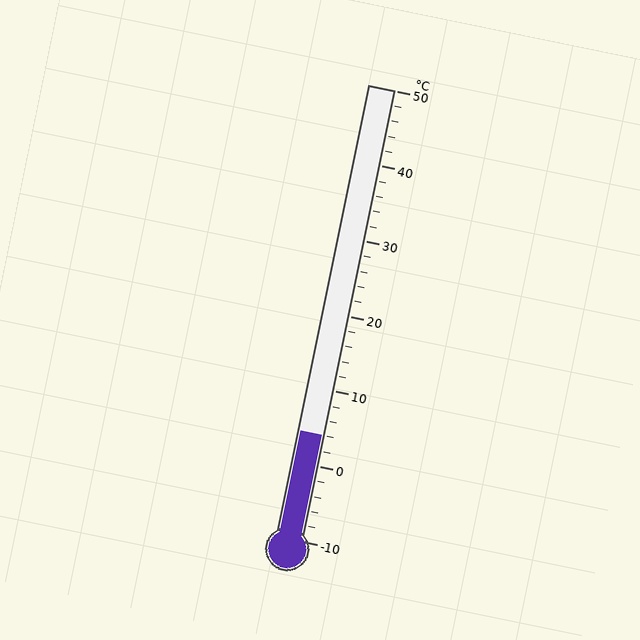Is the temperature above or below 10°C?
The temperature is below 10°C.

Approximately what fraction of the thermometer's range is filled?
The thermometer is filled to approximately 25% of its range.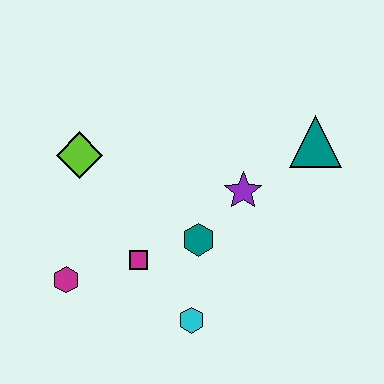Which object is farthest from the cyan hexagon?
The teal triangle is farthest from the cyan hexagon.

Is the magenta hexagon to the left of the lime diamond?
Yes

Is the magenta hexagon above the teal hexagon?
No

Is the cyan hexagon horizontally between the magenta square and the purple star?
Yes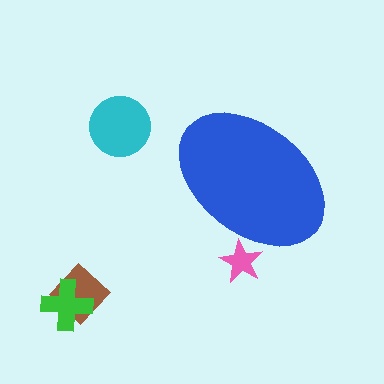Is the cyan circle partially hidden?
No, the cyan circle is fully visible.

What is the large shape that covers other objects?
A blue ellipse.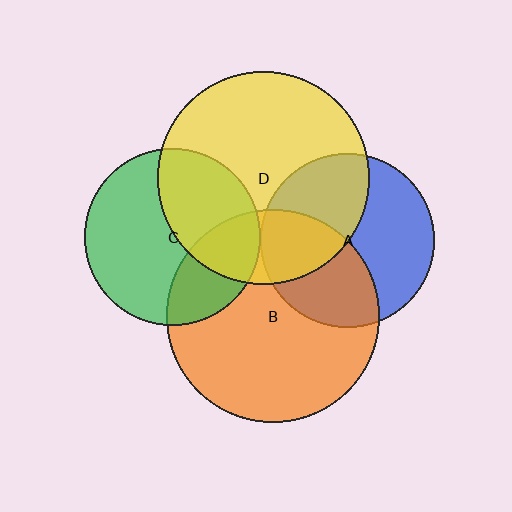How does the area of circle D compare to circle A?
Approximately 1.5 times.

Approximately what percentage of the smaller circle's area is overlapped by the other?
Approximately 30%.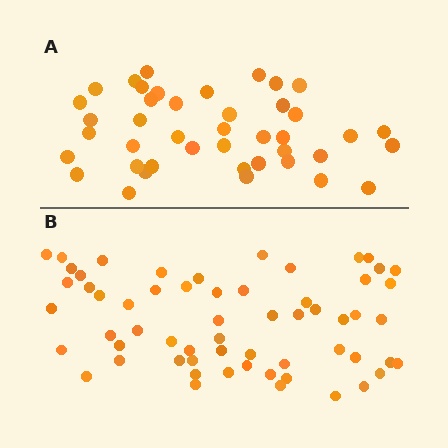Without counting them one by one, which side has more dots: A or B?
Region B (the bottom region) has more dots.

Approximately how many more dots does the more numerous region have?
Region B has approximately 20 more dots than region A.